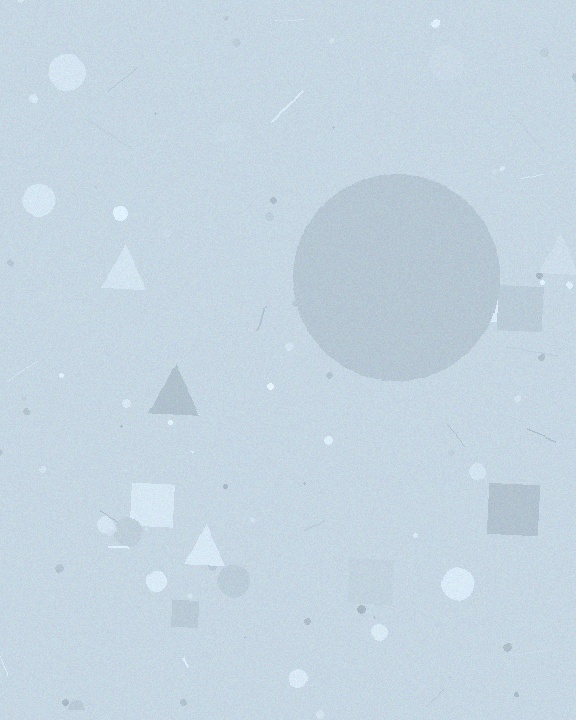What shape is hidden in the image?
A circle is hidden in the image.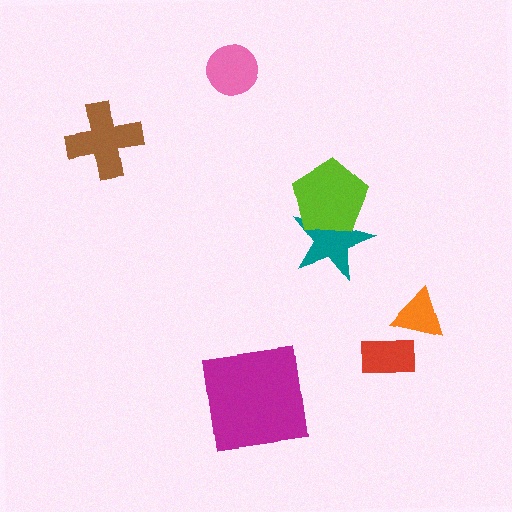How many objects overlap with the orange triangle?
0 objects overlap with the orange triangle.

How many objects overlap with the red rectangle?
0 objects overlap with the red rectangle.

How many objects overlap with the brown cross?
0 objects overlap with the brown cross.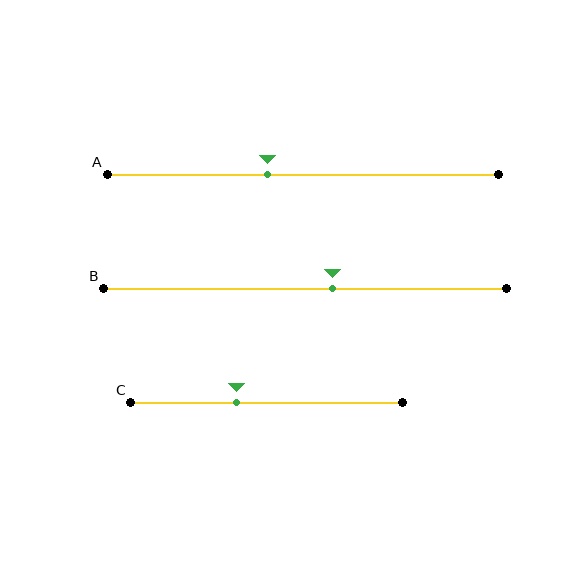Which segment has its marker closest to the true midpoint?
Segment B has its marker closest to the true midpoint.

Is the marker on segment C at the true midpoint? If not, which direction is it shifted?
No, the marker on segment C is shifted to the left by about 11% of the segment length.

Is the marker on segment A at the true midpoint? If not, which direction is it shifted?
No, the marker on segment A is shifted to the left by about 9% of the segment length.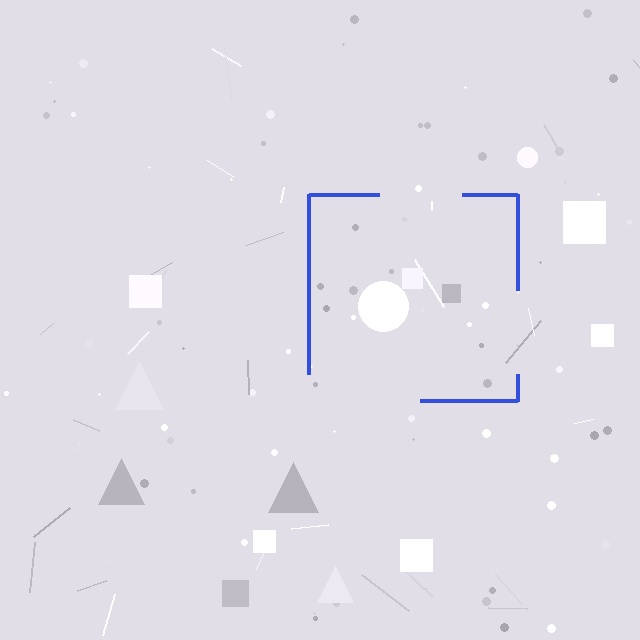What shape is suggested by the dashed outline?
The dashed outline suggests a square.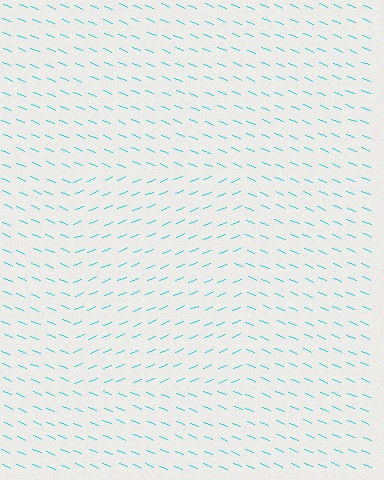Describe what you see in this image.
The image is filled with small cyan line segments. A rectangle region in the image has lines oriented differently from the surrounding lines, creating a visible texture boundary.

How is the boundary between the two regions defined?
The boundary is defined purely by a change in line orientation (approximately 45 degrees difference). All lines are the same color and thickness.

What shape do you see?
I see a rectangle.